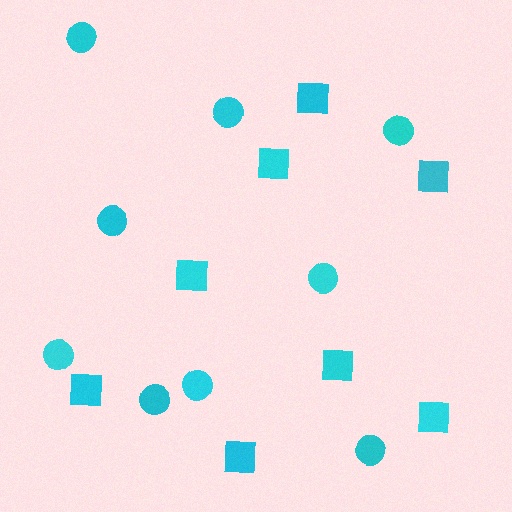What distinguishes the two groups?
There are 2 groups: one group of circles (9) and one group of squares (8).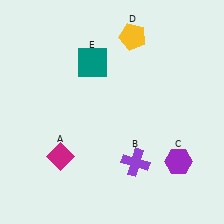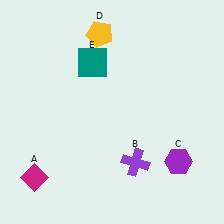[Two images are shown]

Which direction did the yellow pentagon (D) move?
The yellow pentagon (D) moved left.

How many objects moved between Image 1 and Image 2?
2 objects moved between the two images.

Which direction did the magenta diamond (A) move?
The magenta diamond (A) moved left.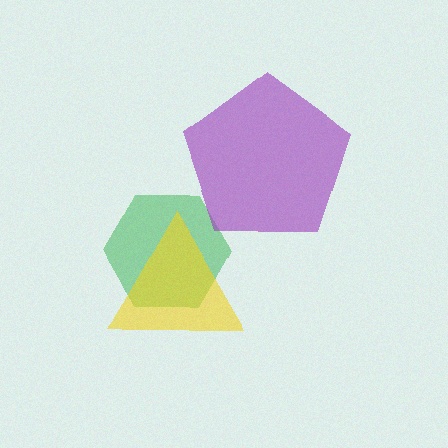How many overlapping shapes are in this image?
There are 3 overlapping shapes in the image.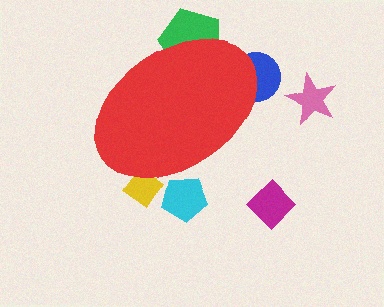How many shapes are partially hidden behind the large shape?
4 shapes are partially hidden.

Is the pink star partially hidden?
No, the pink star is fully visible.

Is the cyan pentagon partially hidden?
Yes, the cyan pentagon is partially hidden behind the red ellipse.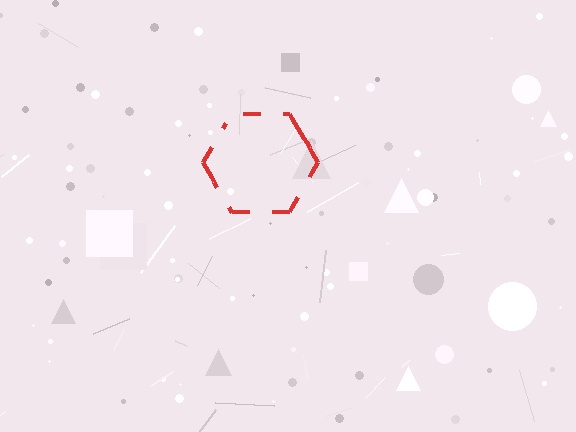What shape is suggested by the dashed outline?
The dashed outline suggests a hexagon.